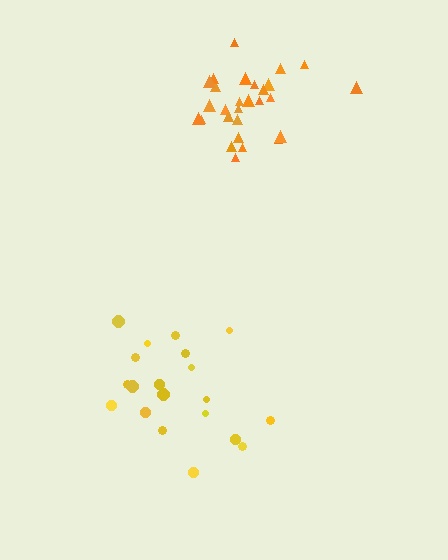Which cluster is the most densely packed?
Orange.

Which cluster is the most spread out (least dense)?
Yellow.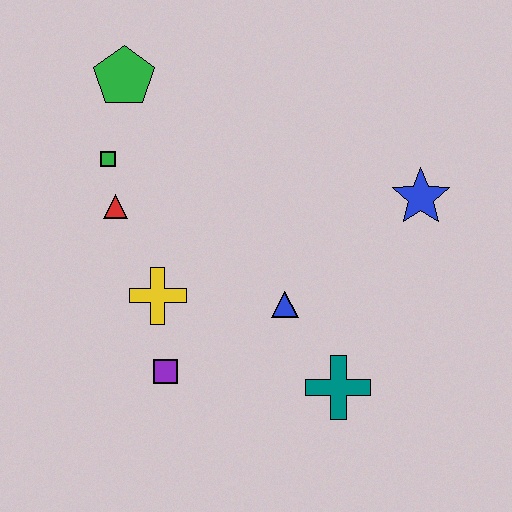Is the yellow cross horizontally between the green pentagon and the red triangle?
No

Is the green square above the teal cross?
Yes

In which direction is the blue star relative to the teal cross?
The blue star is above the teal cross.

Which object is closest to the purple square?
The yellow cross is closest to the purple square.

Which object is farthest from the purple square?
The blue star is farthest from the purple square.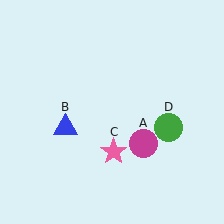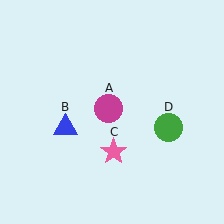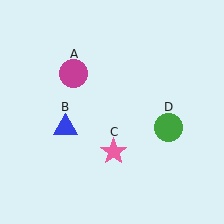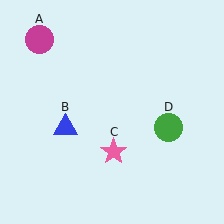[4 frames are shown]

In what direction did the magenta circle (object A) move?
The magenta circle (object A) moved up and to the left.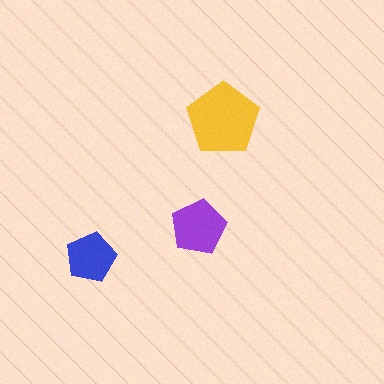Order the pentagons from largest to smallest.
the yellow one, the purple one, the blue one.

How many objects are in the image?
There are 3 objects in the image.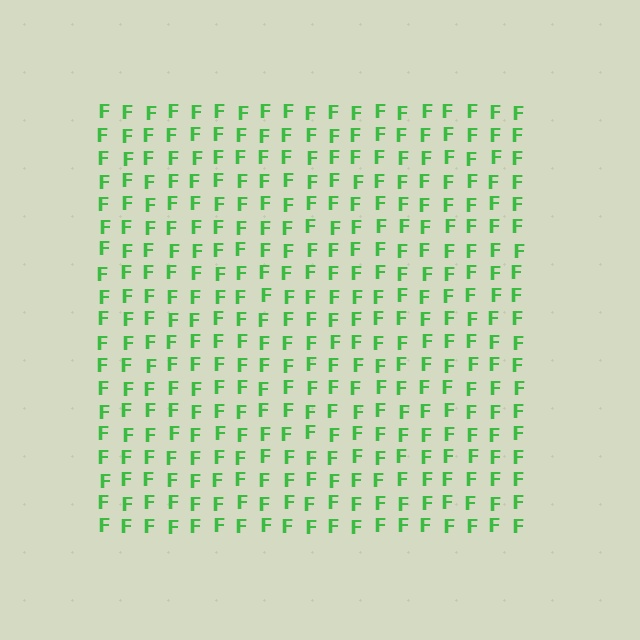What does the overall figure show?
The overall figure shows a square.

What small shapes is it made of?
It is made of small letter F's.